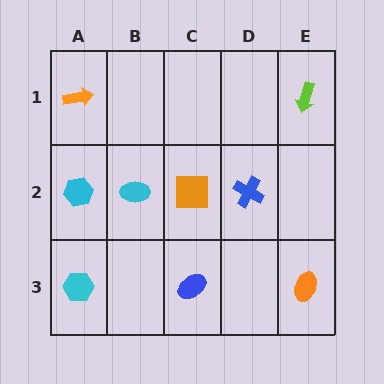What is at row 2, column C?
An orange square.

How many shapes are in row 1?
2 shapes.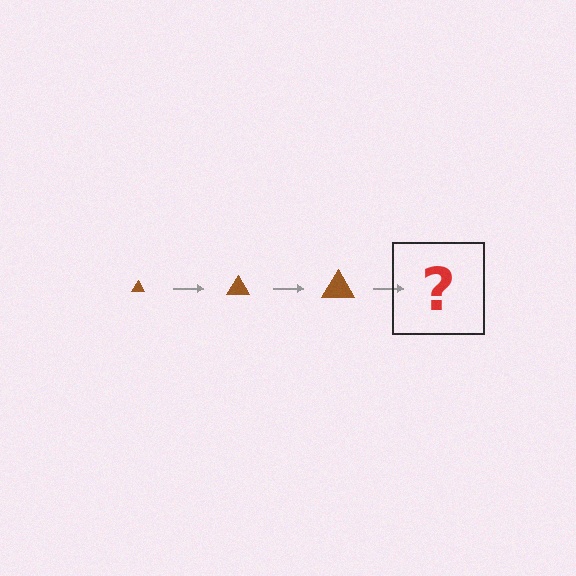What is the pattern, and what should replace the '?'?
The pattern is that the triangle gets progressively larger each step. The '?' should be a brown triangle, larger than the previous one.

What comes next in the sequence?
The next element should be a brown triangle, larger than the previous one.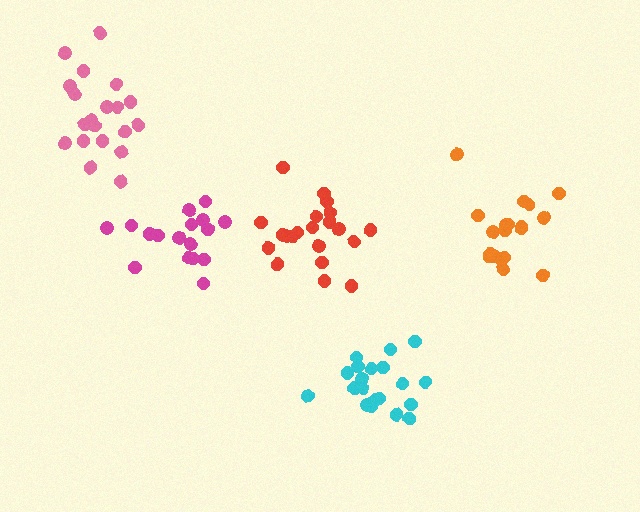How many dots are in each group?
Group 1: 19 dots, Group 2: 21 dots, Group 3: 21 dots, Group 4: 17 dots, Group 5: 20 dots (98 total).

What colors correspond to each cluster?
The clusters are colored: orange, red, cyan, magenta, pink.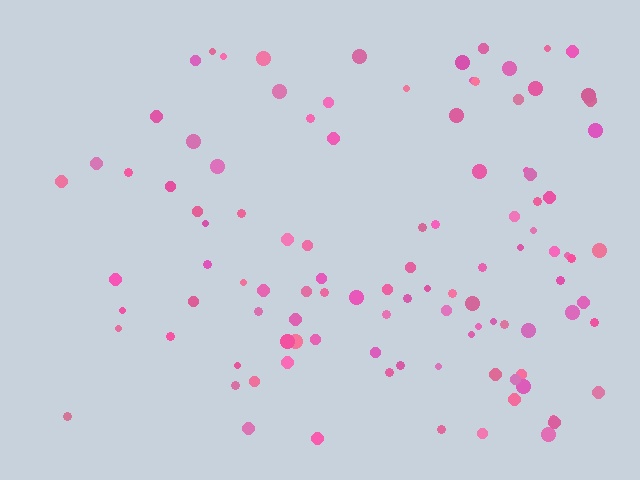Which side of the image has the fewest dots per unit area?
The left.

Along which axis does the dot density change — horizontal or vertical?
Horizontal.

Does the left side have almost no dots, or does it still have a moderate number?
Still a moderate number, just noticeably fewer than the right.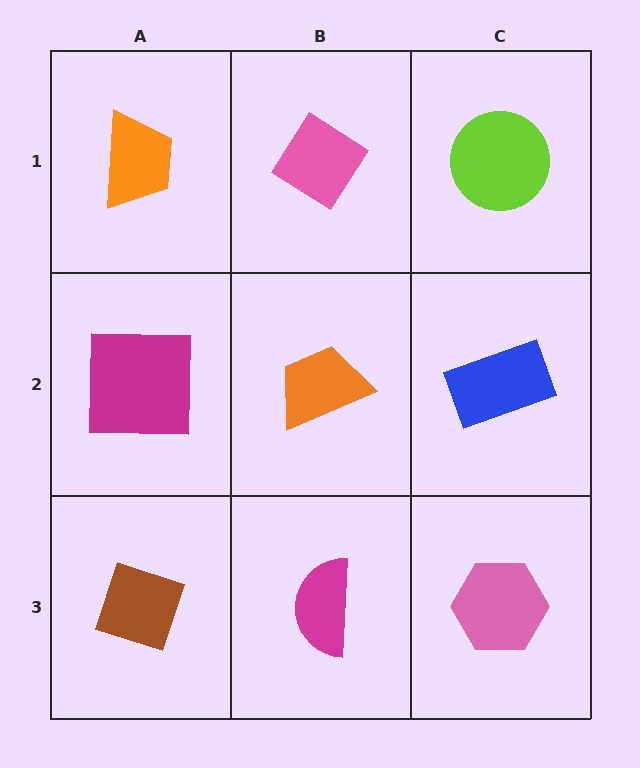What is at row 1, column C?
A lime circle.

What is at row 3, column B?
A magenta semicircle.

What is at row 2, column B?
An orange trapezoid.